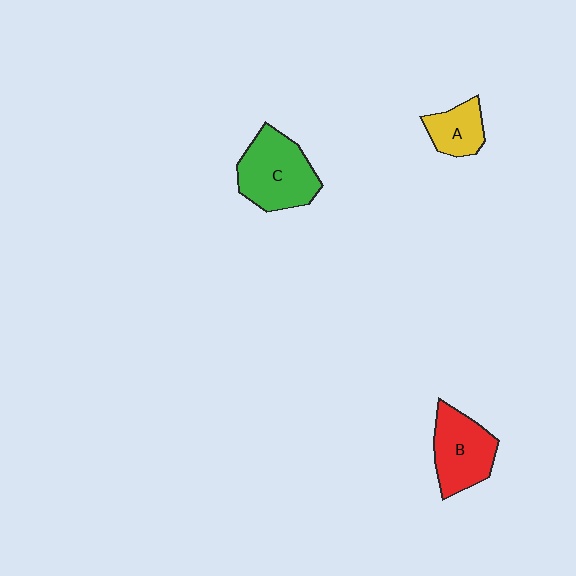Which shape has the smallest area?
Shape A (yellow).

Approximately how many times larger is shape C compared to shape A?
Approximately 2.0 times.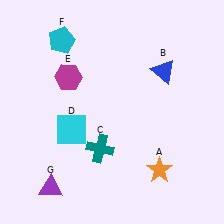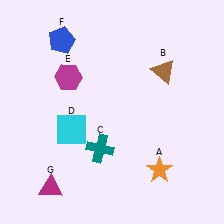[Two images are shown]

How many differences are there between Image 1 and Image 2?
There are 3 differences between the two images.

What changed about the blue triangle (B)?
In Image 1, B is blue. In Image 2, it changed to brown.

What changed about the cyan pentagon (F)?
In Image 1, F is cyan. In Image 2, it changed to blue.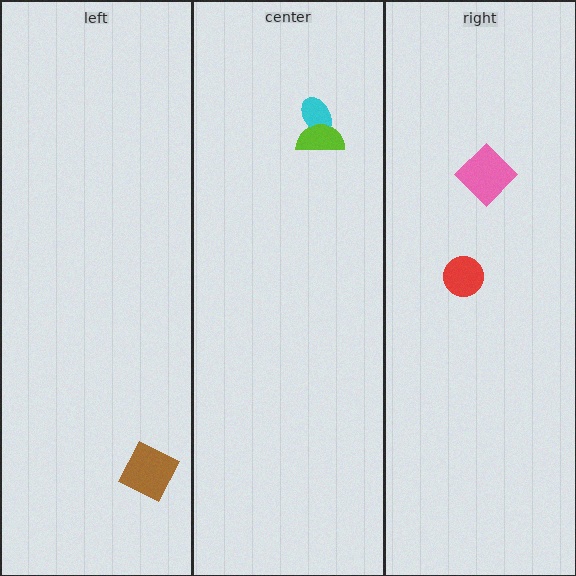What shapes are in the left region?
The brown square.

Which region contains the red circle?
The right region.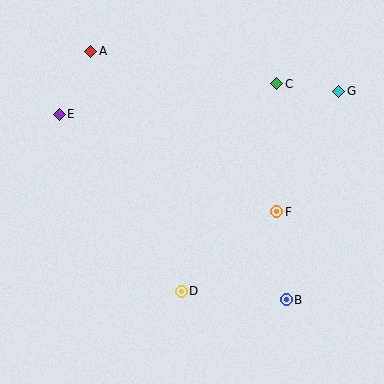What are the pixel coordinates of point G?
Point G is at (339, 91).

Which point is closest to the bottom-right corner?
Point B is closest to the bottom-right corner.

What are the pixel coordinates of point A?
Point A is at (91, 52).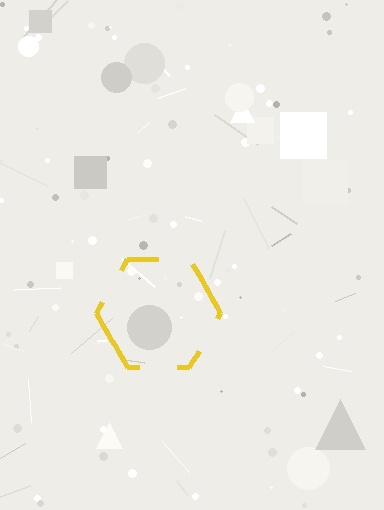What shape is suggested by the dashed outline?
The dashed outline suggests a hexagon.